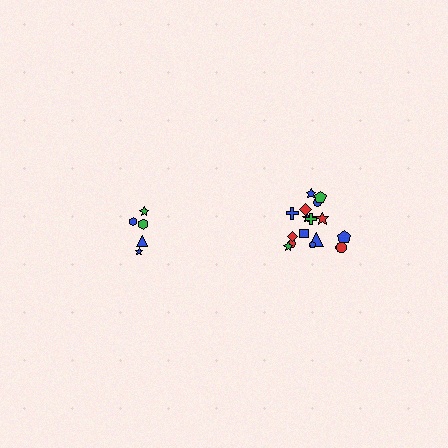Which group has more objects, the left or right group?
The right group.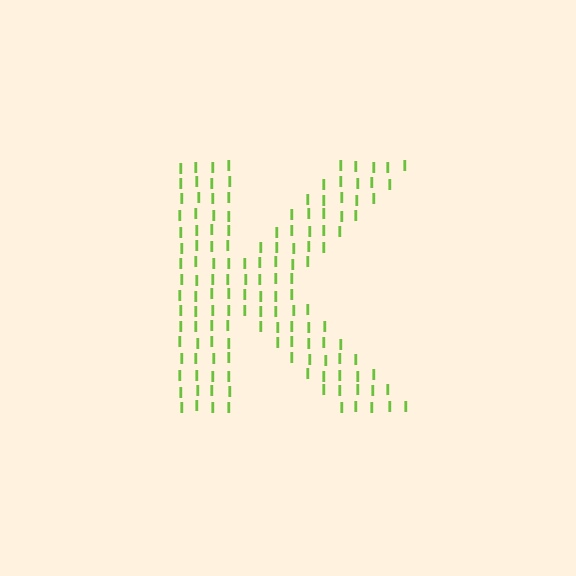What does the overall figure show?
The overall figure shows the letter K.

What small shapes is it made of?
It is made of small letter I's.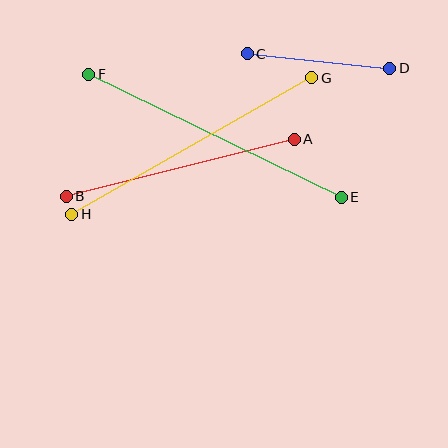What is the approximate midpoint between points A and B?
The midpoint is at approximately (180, 168) pixels.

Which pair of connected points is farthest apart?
Points E and F are farthest apart.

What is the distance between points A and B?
The distance is approximately 235 pixels.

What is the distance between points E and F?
The distance is approximately 281 pixels.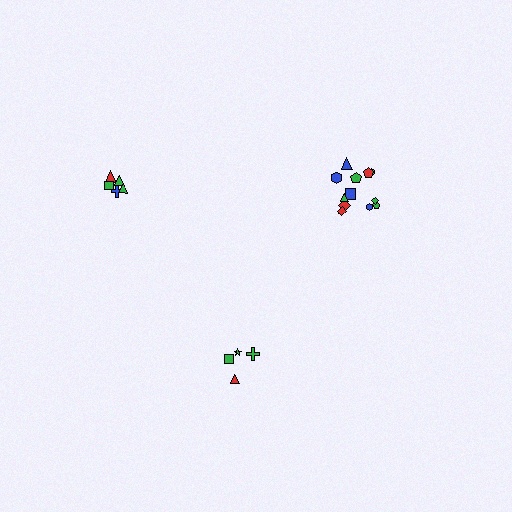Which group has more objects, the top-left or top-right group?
The top-right group.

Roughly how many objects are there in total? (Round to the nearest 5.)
Roughly 20 objects in total.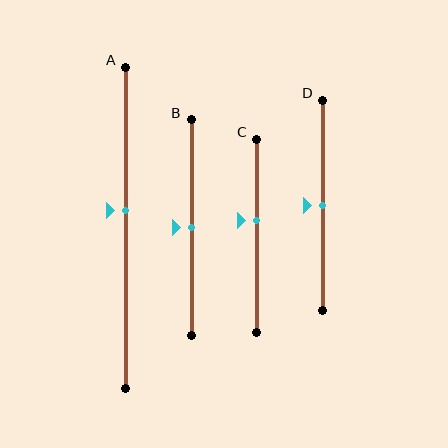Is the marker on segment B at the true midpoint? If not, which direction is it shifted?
Yes, the marker on segment B is at the true midpoint.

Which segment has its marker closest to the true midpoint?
Segment B has its marker closest to the true midpoint.